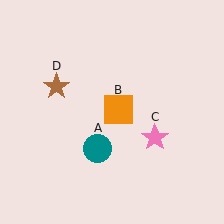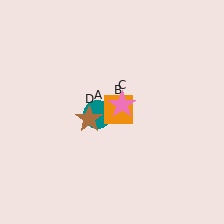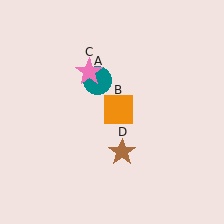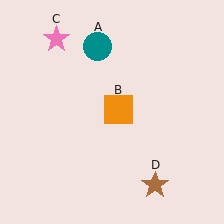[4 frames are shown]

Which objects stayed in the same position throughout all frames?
Orange square (object B) remained stationary.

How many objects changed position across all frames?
3 objects changed position: teal circle (object A), pink star (object C), brown star (object D).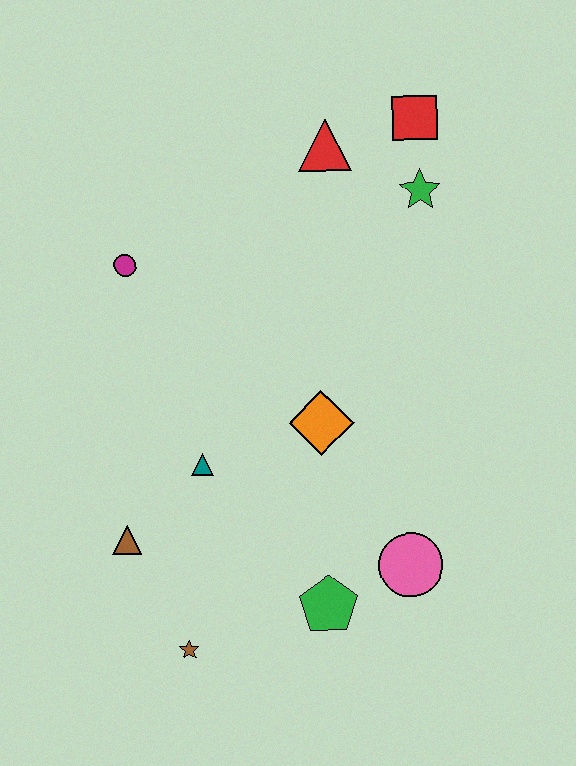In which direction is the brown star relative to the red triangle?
The brown star is below the red triangle.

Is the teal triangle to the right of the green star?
No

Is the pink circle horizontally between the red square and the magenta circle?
Yes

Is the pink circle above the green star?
No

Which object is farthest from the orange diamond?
The red square is farthest from the orange diamond.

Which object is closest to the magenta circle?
The teal triangle is closest to the magenta circle.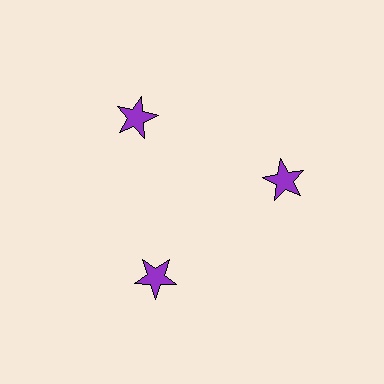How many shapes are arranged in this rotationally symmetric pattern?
There are 3 shapes, arranged in 3 groups of 1.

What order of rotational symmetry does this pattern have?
This pattern has 3-fold rotational symmetry.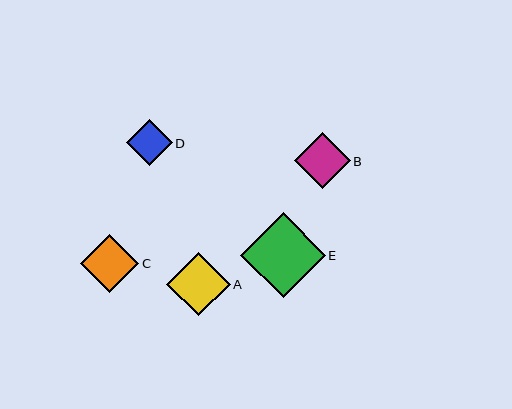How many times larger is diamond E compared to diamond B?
Diamond E is approximately 1.5 times the size of diamond B.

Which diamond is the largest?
Diamond E is the largest with a size of approximately 84 pixels.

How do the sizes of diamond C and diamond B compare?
Diamond C and diamond B are approximately the same size.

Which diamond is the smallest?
Diamond D is the smallest with a size of approximately 46 pixels.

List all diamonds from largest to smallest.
From largest to smallest: E, A, C, B, D.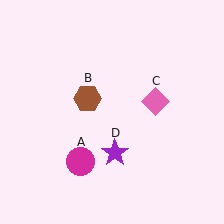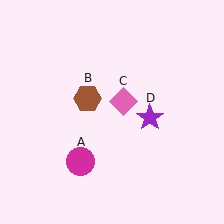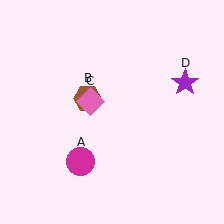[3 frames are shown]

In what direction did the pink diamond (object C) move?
The pink diamond (object C) moved left.